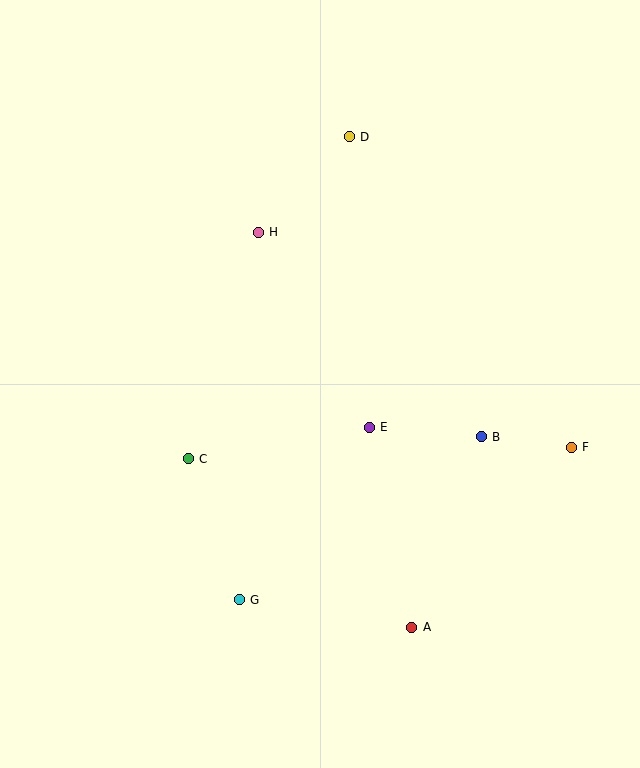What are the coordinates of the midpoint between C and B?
The midpoint between C and B is at (335, 448).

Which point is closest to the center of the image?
Point E at (369, 427) is closest to the center.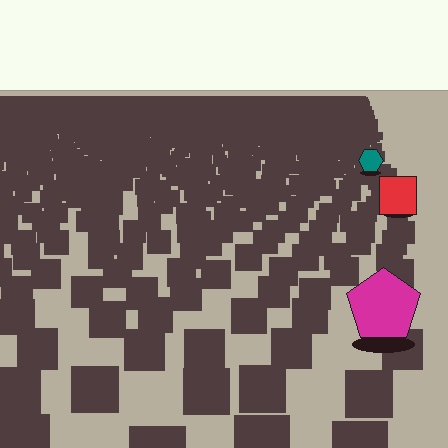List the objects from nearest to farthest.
From nearest to farthest: the magenta pentagon, the red square, the teal hexagon.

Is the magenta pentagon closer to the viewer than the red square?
Yes. The magenta pentagon is closer — you can tell from the texture gradient: the ground texture is coarser near it.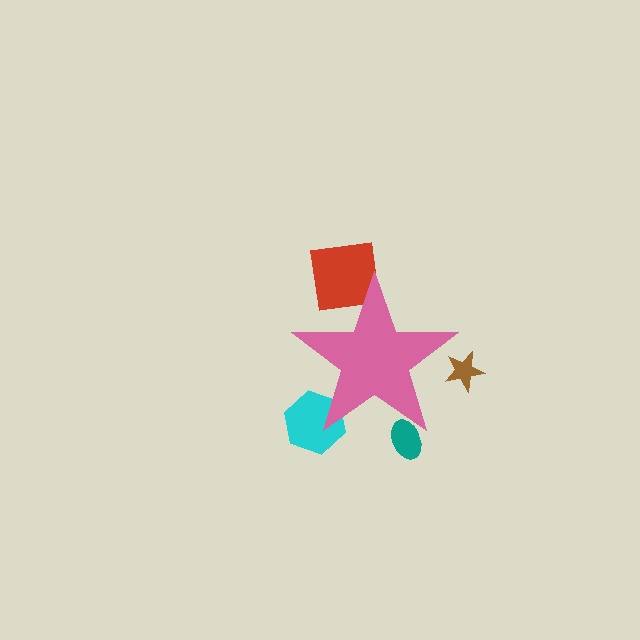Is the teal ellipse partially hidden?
Yes, the teal ellipse is partially hidden behind the pink star.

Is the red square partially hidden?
Yes, the red square is partially hidden behind the pink star.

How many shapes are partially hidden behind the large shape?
4 shapes are partially hidden.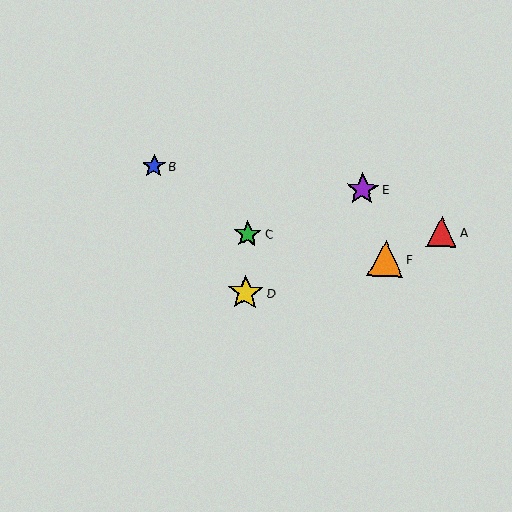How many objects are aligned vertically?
2 objects (C, D) are aligned vertically.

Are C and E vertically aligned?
No, C is at x≈248 and E is at x≈362.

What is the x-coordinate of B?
Object B is at x≈154.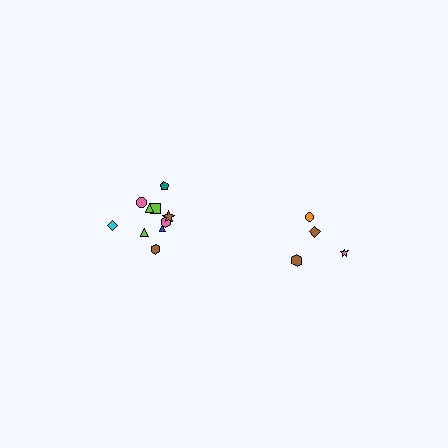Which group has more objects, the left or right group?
The left group.